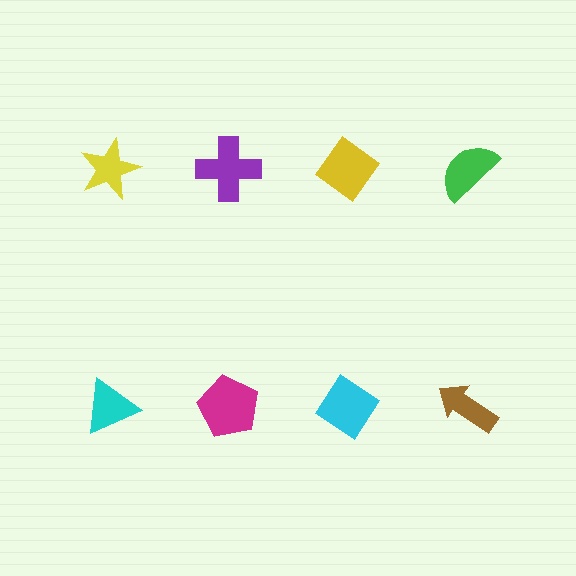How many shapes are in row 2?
4 shapes.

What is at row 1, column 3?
A yellow diamond.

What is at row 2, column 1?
A cyan triangle.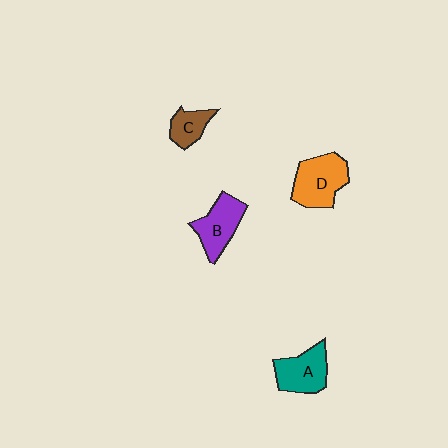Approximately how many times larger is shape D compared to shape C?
Approximately 2.0 times.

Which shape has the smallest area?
Shape C (brown).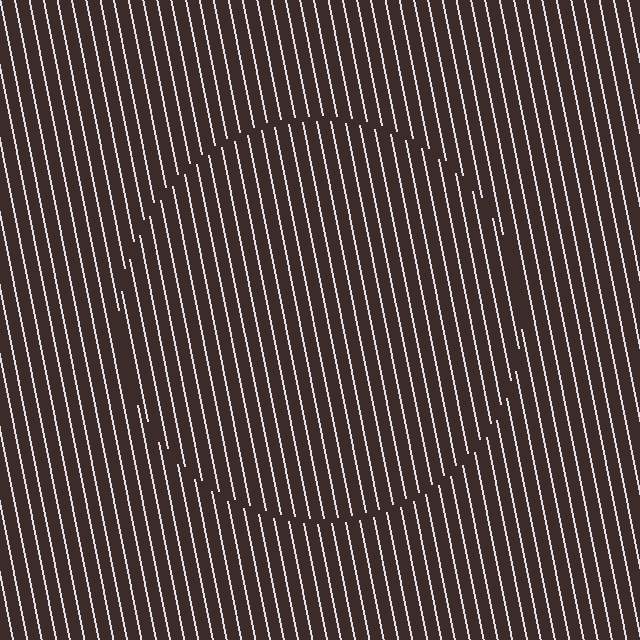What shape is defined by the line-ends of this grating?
An illusory circle. The interior of the shape contains the same grating, shifted by half a period — the contour is defined by the phase discontinuity where line-ends from the inner and outer gratings abut.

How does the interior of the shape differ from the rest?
The interior of the shape contains the same grating, shifted by half a period — the contour is defined by the phase discontinuity where line-ends from the inner and outer gratings abut.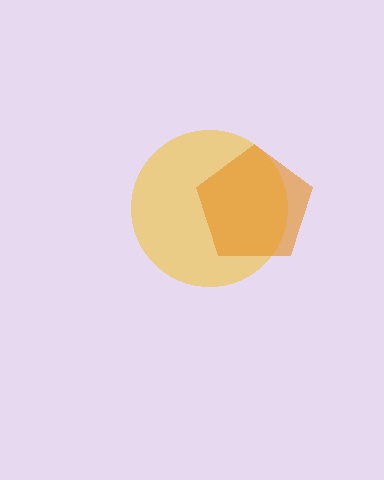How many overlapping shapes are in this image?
There are 2 overlapping shapes in the image.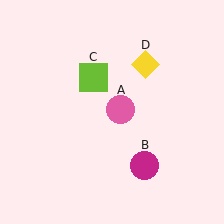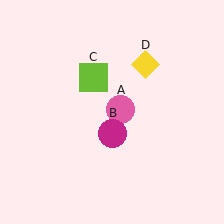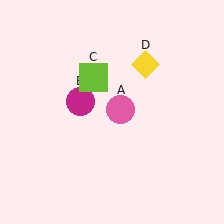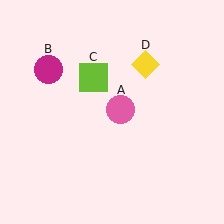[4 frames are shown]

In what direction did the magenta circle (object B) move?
The magenta circle (object B) moved up and to the left.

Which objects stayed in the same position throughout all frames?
Pink circle (object A) and lime square (object C) and yellow diamond (object D) remained stationary.